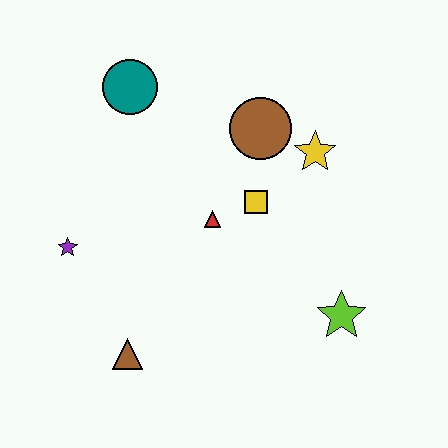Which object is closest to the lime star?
The yellow square is closest to the lime star.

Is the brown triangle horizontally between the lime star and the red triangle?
No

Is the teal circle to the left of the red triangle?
Yes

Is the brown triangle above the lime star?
No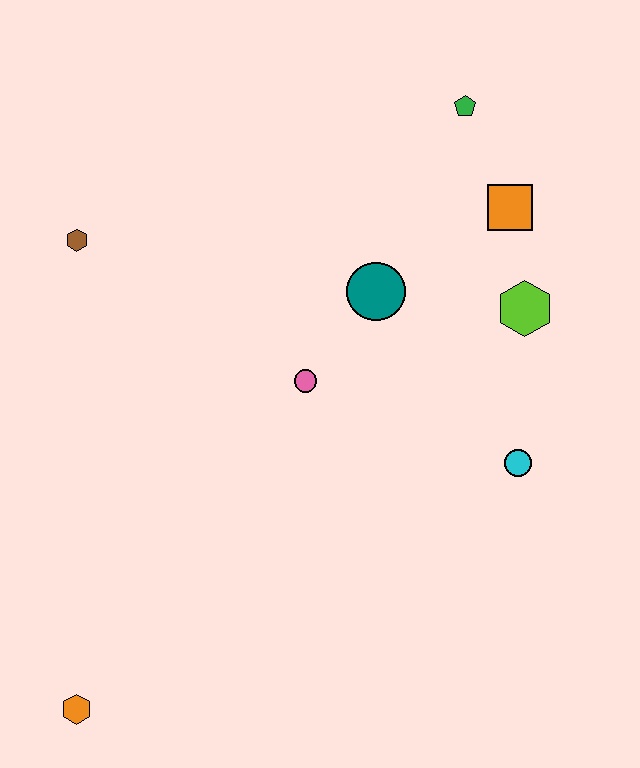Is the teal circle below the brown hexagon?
Yes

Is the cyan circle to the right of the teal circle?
Yes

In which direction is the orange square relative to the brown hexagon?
The orange square is to the right of the brown hexagon.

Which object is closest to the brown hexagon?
The pink circle is closest to the brown hexagon.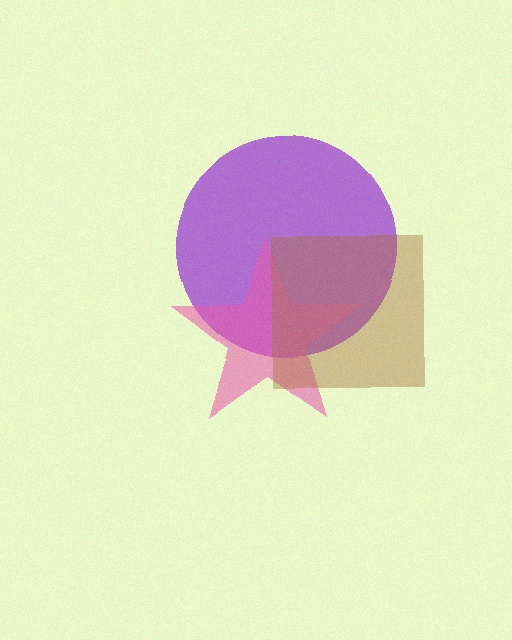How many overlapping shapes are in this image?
There are 3 overlapping shapes in the image.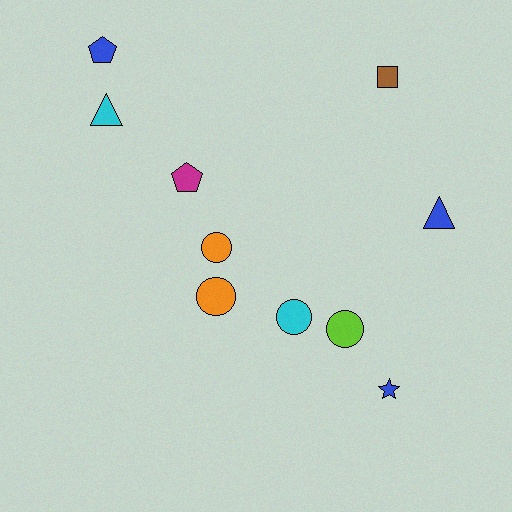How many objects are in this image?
There are 10 objects.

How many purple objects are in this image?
There are no purple objects.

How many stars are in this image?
There is 1 star.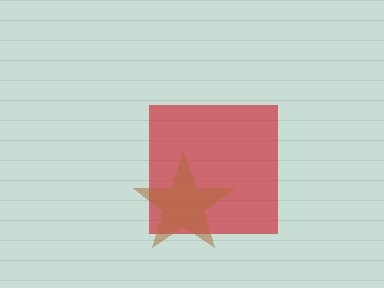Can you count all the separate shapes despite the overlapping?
Yes, there are 2 separate shapes.